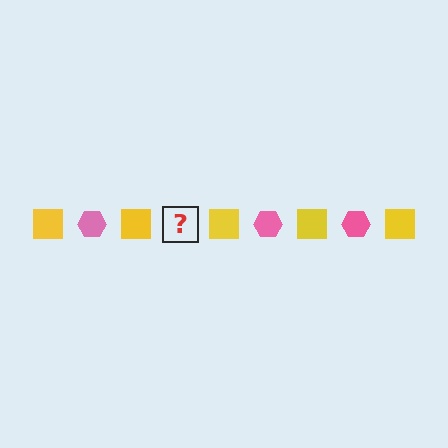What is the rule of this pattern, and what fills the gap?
The rule is that the pattern alternates between yellow square and pink hexagon. The gap should be filled with a pink hexagon.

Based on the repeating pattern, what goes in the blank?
The blank should be a pink hexagon.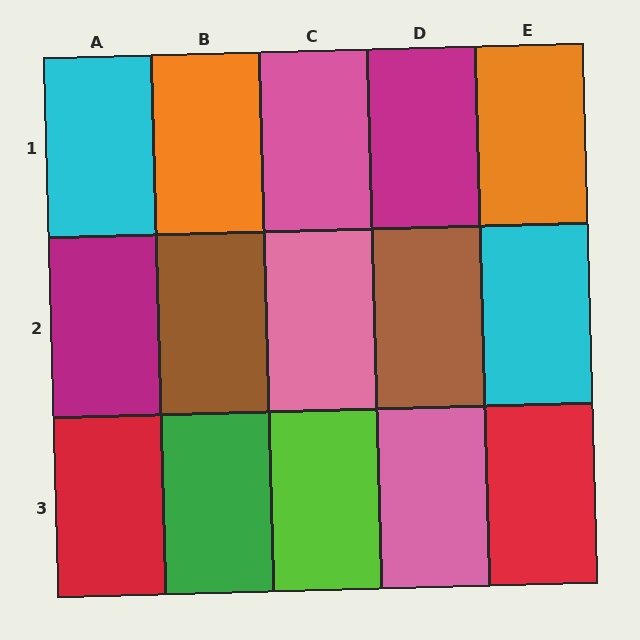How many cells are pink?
3 cells are pink.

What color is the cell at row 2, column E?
Cyan.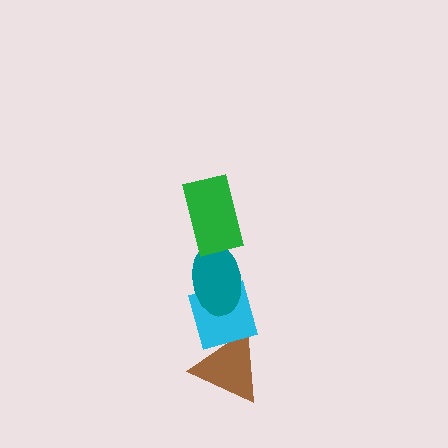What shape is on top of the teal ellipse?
The green rectangle is on top of the teal ellipse.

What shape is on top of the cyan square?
The teal ellipse is on top of the cyan square.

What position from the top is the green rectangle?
The green rectangle is 1st from the top.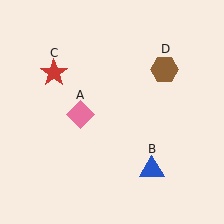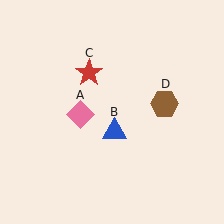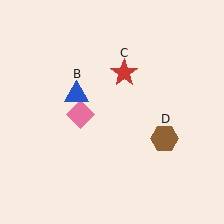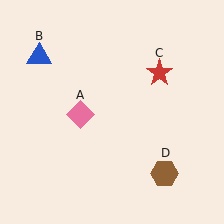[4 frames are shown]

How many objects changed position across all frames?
3 objects changed position: blue triangle (object B), red star (object C), brown hexagon (object D).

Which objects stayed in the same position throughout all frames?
Pink diamond (object A) remained stationary.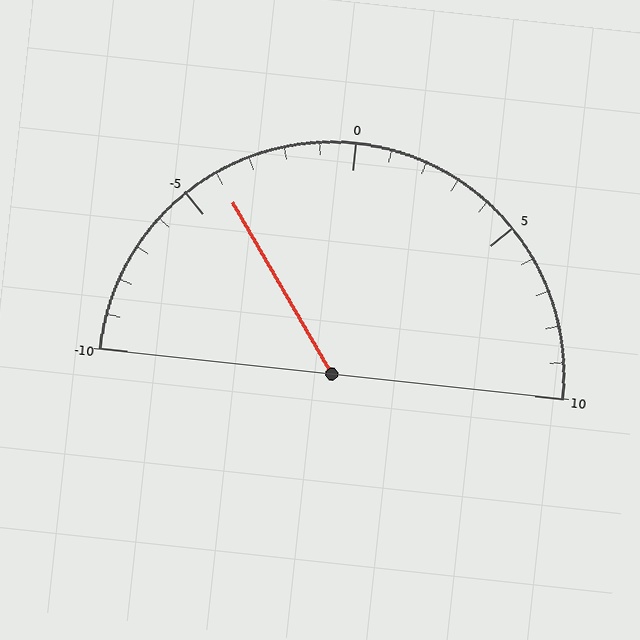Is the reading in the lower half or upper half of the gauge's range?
The reading is in the lower half of the range (-10 to 10).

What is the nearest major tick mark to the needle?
The nearest major tick mark is -5.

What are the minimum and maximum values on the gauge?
The gauge ranges from -10 to 10.